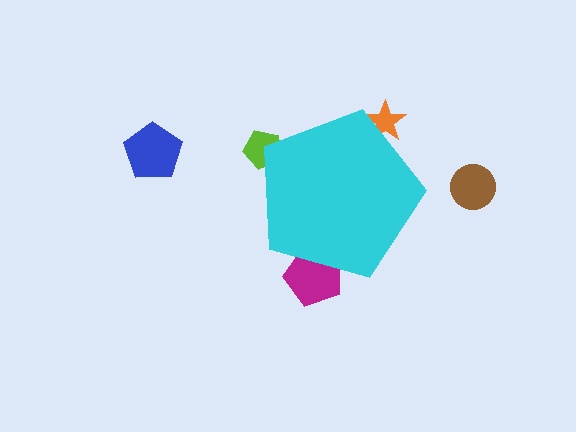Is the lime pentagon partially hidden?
Yes, the lime pentagon is partially hidden behind the cyan pentagon.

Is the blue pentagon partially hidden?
No, the blue pentagon is fully visible.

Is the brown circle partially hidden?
No, the brown circle is fully visible.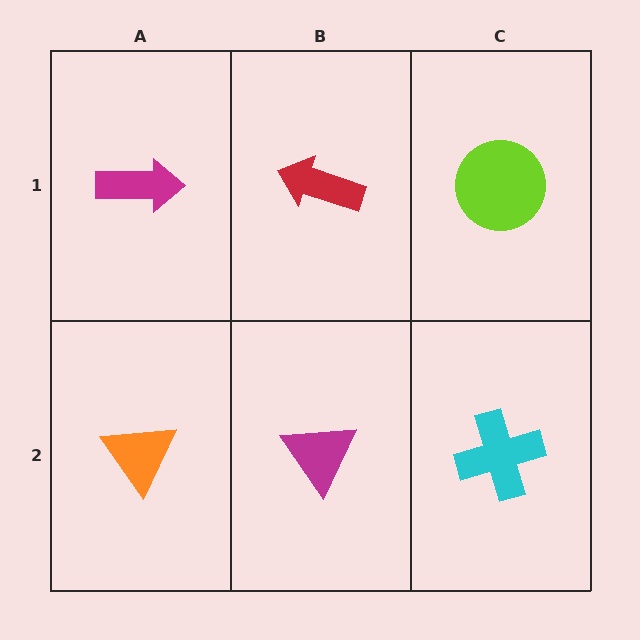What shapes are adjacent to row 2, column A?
A magenta arrow (row 1, column A), a magenta triangle (row 2, column B).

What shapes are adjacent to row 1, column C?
A cyan cross (row 2, column C), a red arrow (row 1, column B).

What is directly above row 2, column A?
A magenta arrow.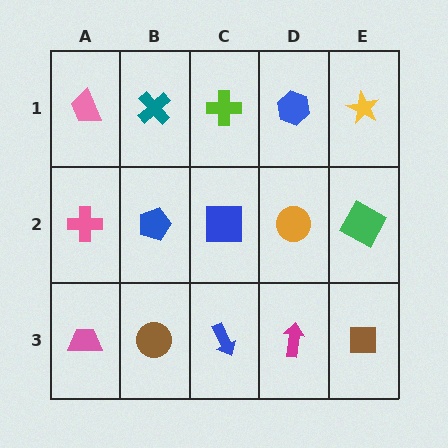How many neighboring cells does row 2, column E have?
3.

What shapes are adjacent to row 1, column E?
A green square (row 2, column E), a blue hexagon (row 1, column D).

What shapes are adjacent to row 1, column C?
A blue square (row 2, column C), a teal cross (row 1, column B), a blue hexagon (row 1, column D).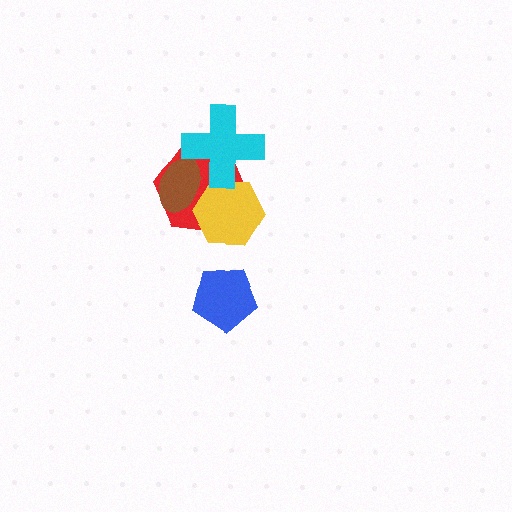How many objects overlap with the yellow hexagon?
3 objects overlap with the yellow hexagon.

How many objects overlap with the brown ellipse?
3 objects overlap with the brown ellipse.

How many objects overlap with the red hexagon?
3 objects overlap with the red hexagon.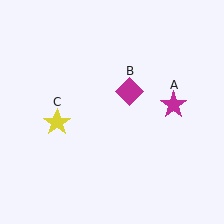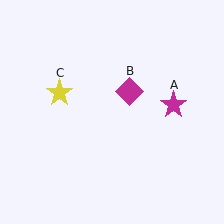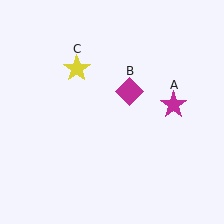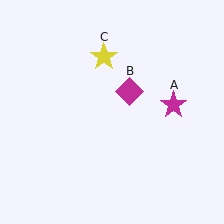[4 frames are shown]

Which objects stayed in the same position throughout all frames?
Magenta star (object A) and magenta diamond (object B) remained stationary.